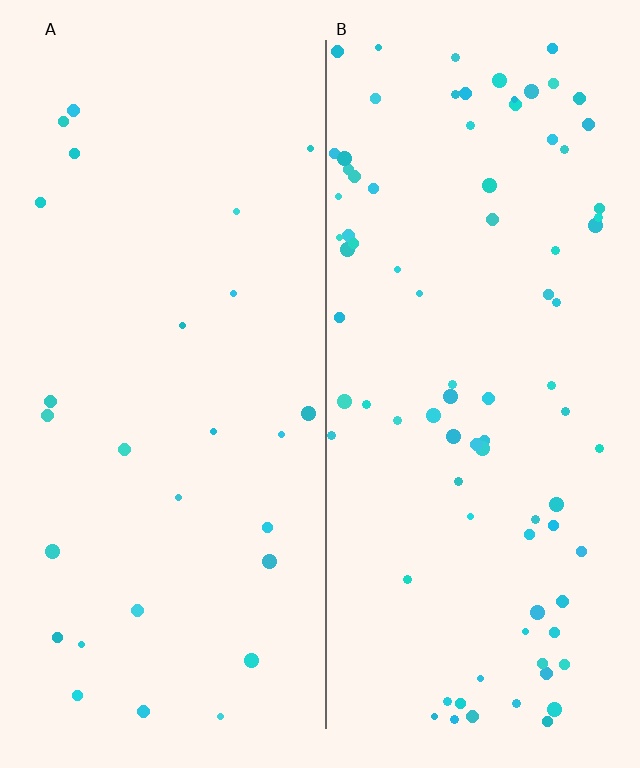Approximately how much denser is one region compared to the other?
Approximately 3.2× — region B over region A.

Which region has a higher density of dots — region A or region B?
B (the right).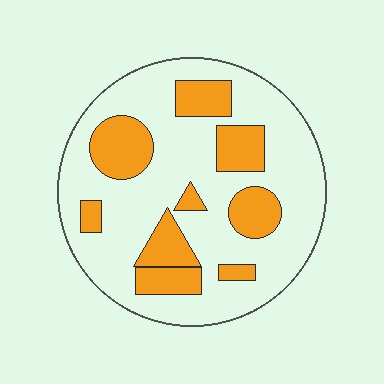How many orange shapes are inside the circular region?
9.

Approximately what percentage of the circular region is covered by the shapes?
Approximately 30%.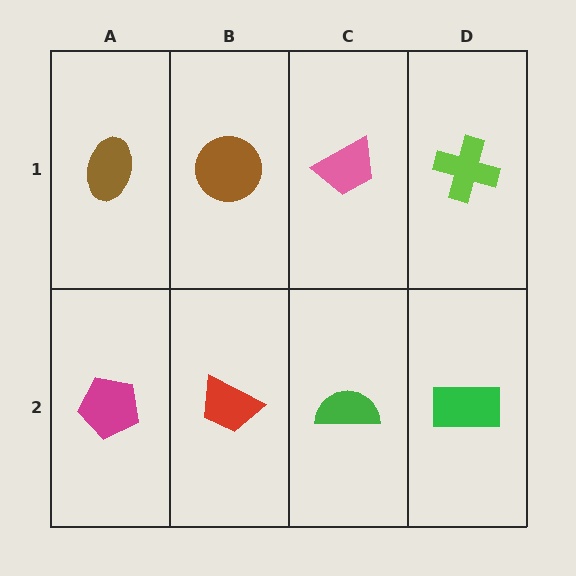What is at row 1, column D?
A lime cross.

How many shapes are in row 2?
4 shapes.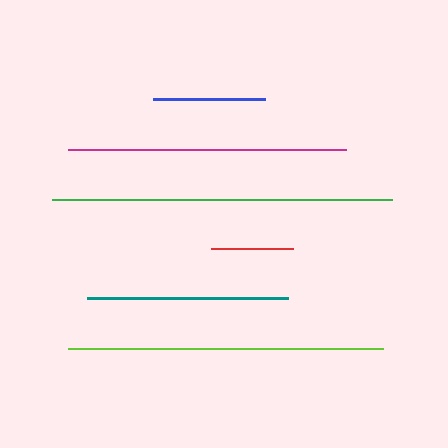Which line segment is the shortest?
The red line is the shortest at approximately 82 pixels.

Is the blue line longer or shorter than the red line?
The blue line is longer than the red line.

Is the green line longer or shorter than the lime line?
The green line is longer than the lime line.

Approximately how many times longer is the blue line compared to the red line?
The blue line is approximately 1.4 times the length of the red line.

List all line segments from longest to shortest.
From longest to shortest: green, lime, magenta, teal, blue, red.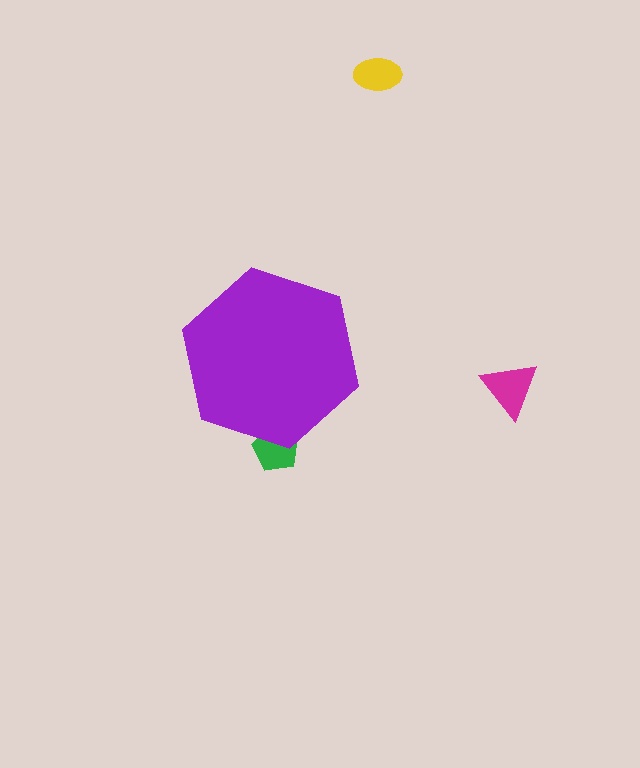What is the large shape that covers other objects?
A purple hexagon.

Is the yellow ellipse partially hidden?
No, the yellow ellipse is fully visible.